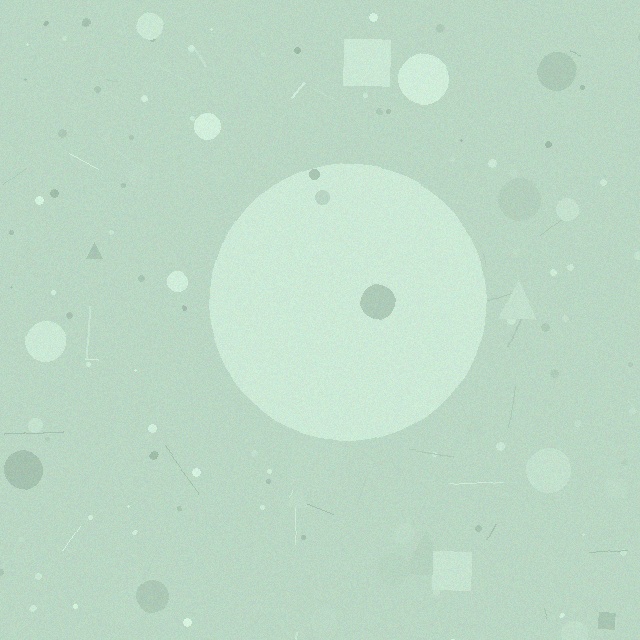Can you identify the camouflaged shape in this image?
The camouflaged shape is a circle.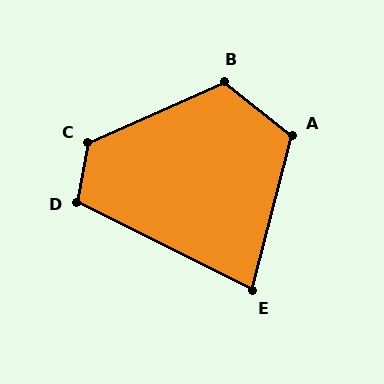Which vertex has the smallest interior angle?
E, at approximately 78 degrees.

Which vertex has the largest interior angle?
C, at approximately 124 degrees.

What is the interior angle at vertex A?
Approximately 114 degrees (obtuse).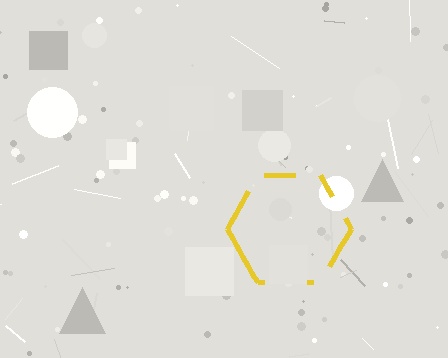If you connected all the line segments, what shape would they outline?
They would outline a hexagon.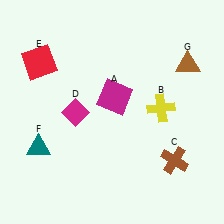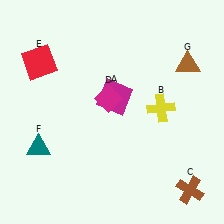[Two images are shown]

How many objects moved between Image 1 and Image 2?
2 objects moved between the two images.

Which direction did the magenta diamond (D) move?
The magenta diamond (D) moved right.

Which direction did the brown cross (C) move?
The brown cross (C) moved down.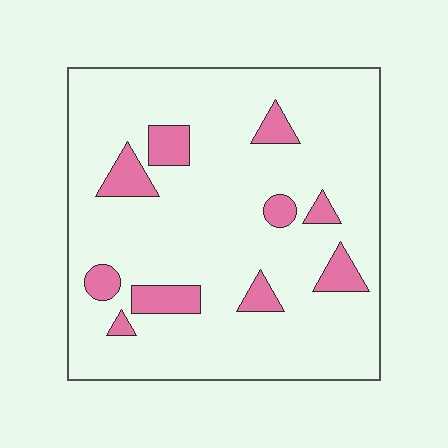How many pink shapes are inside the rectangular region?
10.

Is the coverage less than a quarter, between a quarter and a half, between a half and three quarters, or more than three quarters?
Less than a quarter.